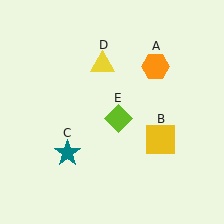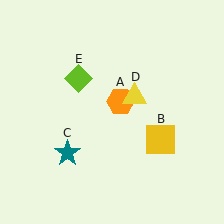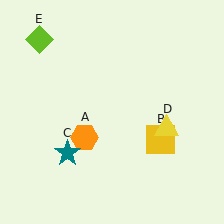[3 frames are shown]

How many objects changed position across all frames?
3 objects changed position: orange hexagon (object A), yellow triangle (object D), lime diamond (object E).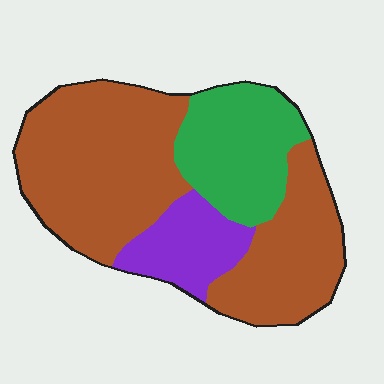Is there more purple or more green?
Green.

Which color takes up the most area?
Brown, at roughly 65%.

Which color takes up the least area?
Purple, at roughly 15%.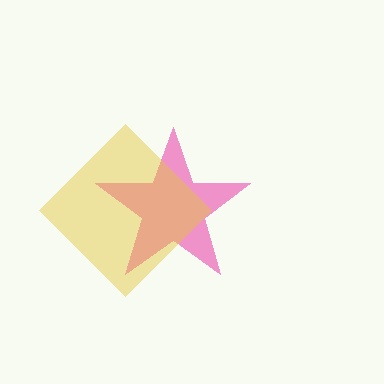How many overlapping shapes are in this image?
There are 2 overlapping shapes in the image.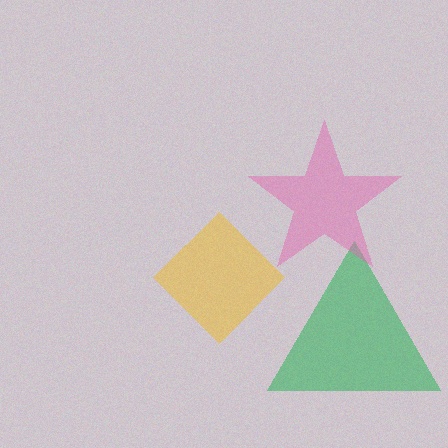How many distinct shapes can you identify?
There are 3 distinct shapes: a green triangle, a yellow diamond, a pink star.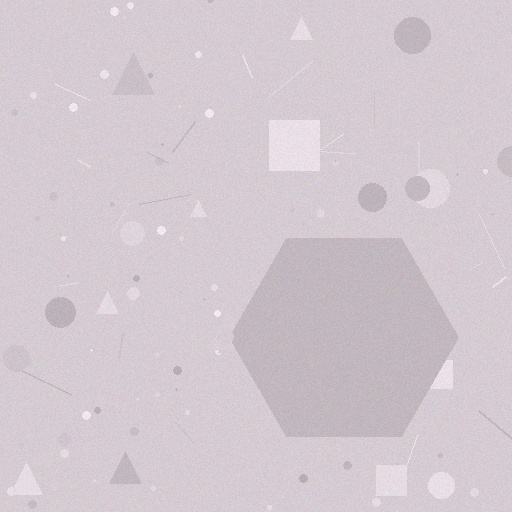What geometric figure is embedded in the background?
A hexagon is embedded in the background.